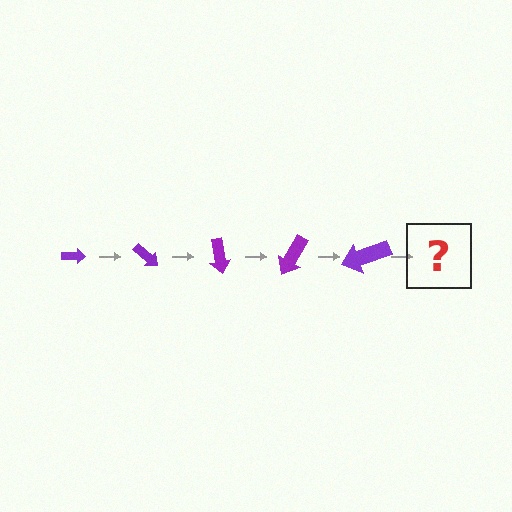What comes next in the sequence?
The next element should be an arrow, larger than the previous one and rotated 200 degrees from the start.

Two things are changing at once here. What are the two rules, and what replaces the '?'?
The two rules are that the arrow grows larger each step and it rotates 40 degrees each step. The '?' should be an arrow, larger than the previous one and rotated 200 degrees from the start.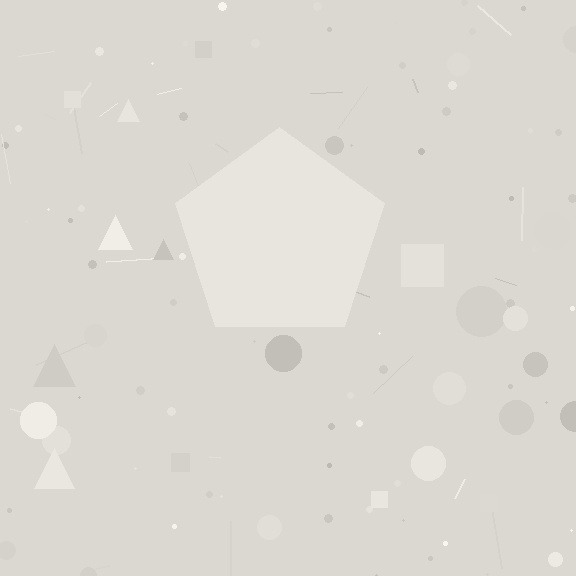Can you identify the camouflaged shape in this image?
The camouflaged shape is a pentagon.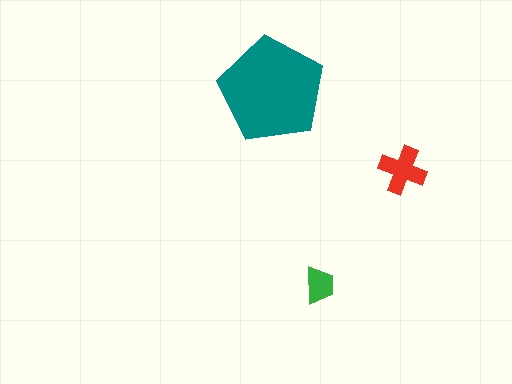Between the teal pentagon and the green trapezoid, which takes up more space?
The teal pentagon.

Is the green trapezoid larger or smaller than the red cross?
Smaller.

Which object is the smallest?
The green trapezoid.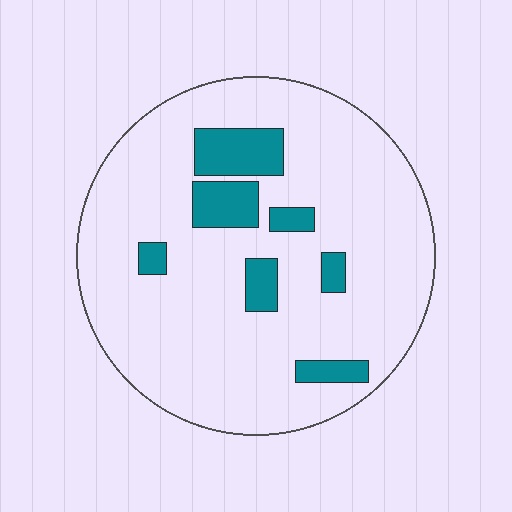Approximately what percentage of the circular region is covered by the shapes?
Approximately 15%.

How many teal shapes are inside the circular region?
7.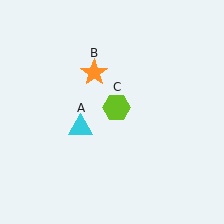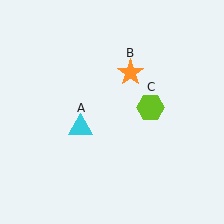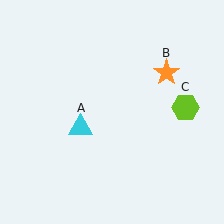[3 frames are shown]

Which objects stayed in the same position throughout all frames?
Cyan triangle (object A) remained stationary.